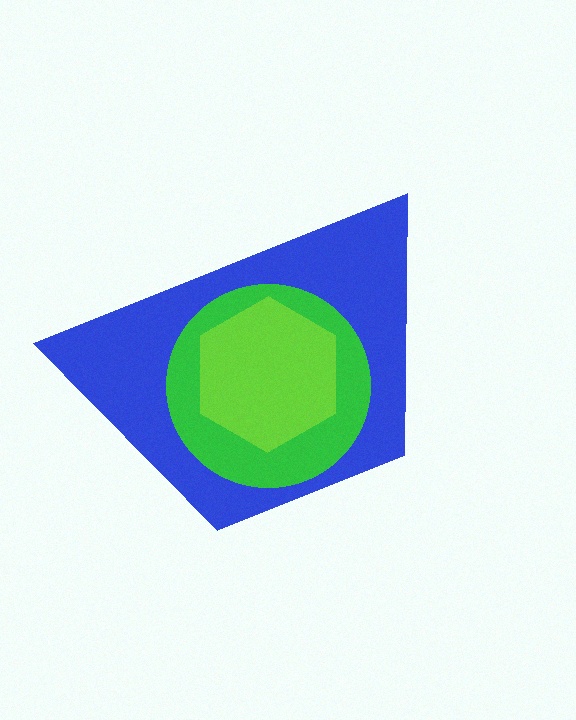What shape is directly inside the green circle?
The lime hexagon.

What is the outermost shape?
The blue trapezoid.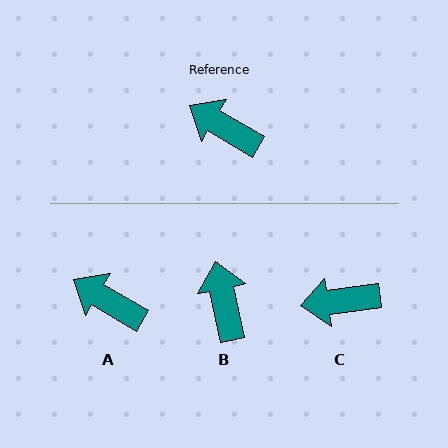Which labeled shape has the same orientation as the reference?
A.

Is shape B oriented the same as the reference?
No, it is off by about 47 degrees.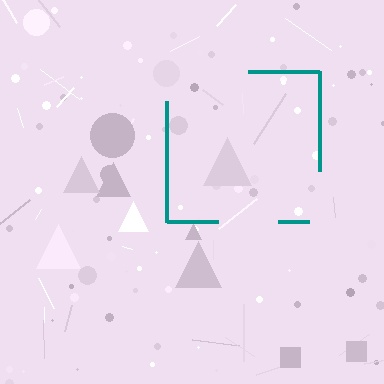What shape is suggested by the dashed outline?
The dashed outline suggests a square.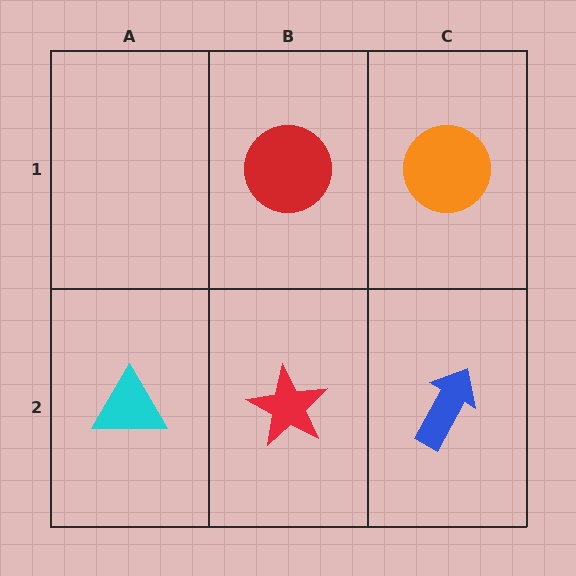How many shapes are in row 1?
2 shapes.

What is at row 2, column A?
A cyan triangle.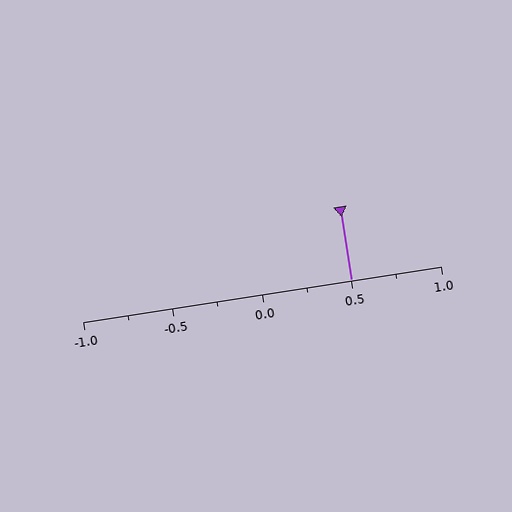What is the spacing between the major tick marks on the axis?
The major ticks are spaced 0.5 apart.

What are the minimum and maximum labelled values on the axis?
The axis runs from -1.0 to 1.0.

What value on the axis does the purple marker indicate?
The marker indicates approximately 0.5.